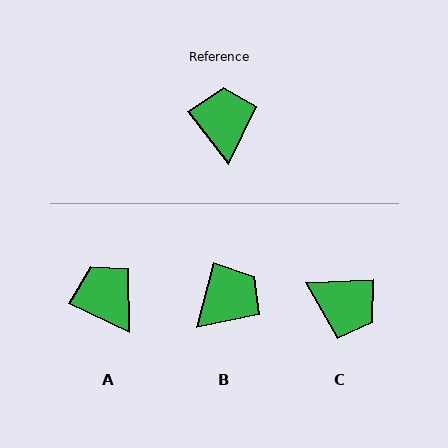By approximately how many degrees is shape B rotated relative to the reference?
Approximately 53 degrees clockwise.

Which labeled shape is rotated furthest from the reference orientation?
C, about 125 degrees away.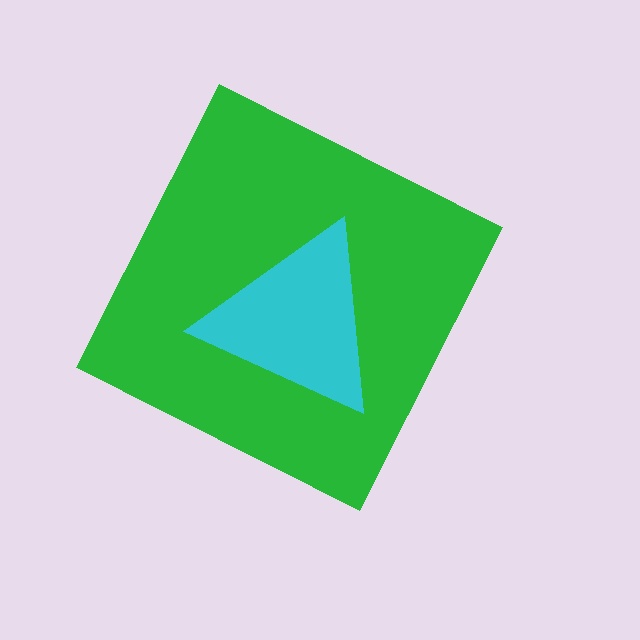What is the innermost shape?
The cyan triangle.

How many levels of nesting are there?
2.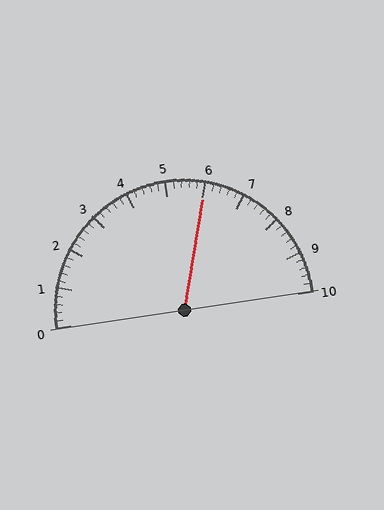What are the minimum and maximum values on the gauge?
The gauge ranges from 0 to 10.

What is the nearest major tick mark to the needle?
The nearest major tick mark is 6.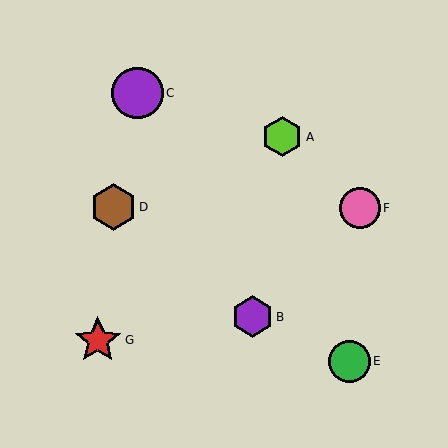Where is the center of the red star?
The center of the red star is at (98, 340).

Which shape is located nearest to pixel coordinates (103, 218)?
The brown hexagon (labeled D) at (113, 207) is nearest to that location.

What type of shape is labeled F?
Shape F is a pink circle.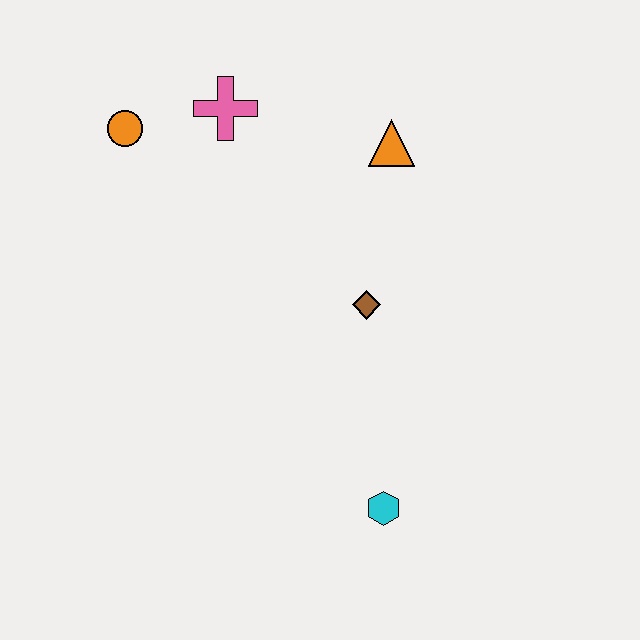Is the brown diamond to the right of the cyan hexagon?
No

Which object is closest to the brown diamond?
The orange triangle is closest to the brown diamond.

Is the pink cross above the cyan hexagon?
Yes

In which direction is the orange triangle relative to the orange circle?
The orange triangle is to the right of the orange circle.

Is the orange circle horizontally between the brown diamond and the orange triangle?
No